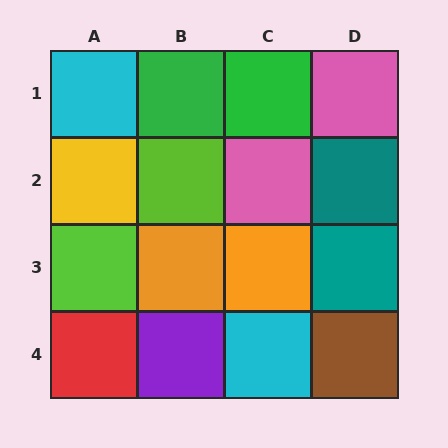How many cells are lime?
2 cells are lime.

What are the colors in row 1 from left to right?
Cyan, green, green, pink.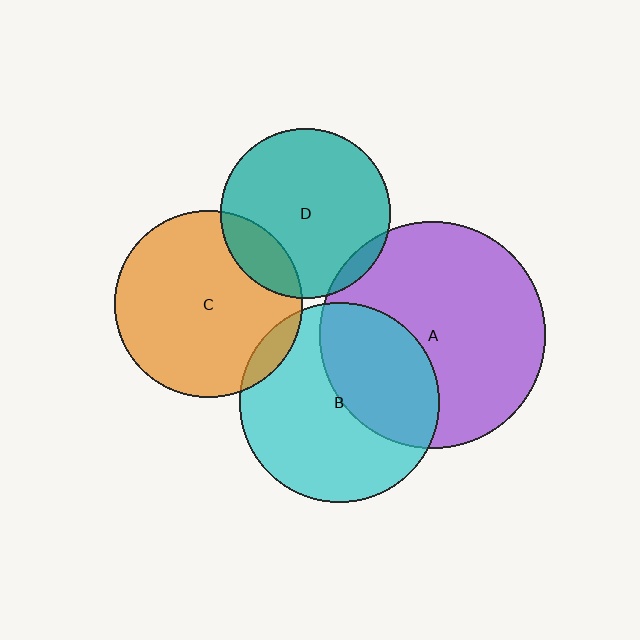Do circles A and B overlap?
Yes.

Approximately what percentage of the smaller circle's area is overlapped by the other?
Approximately 40%.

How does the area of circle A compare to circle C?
Approximately 1.5 times.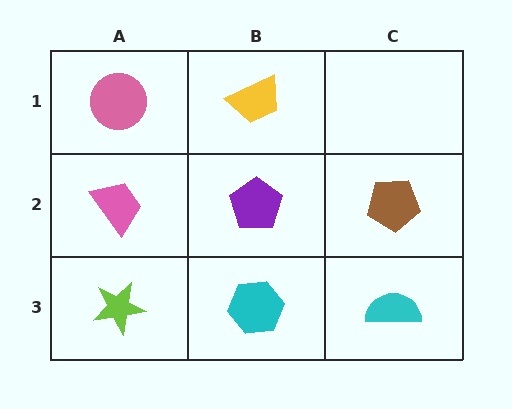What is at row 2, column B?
A purple pentagon.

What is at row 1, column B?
A yellow trapezoid.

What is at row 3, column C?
A cyan semicircle.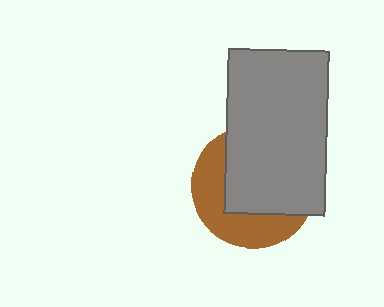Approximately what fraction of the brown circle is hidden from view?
Roughly 60% of the brown circle is hidden behind the gray rectangle.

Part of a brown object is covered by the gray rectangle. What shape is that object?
It is a circle.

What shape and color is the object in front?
The object in front is a gray rectangle.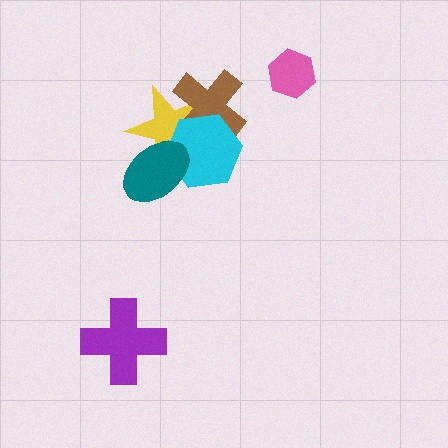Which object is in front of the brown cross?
The cyan hexagon is in front of the brown cross.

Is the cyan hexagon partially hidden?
Yes, it is partially covered by another shape.